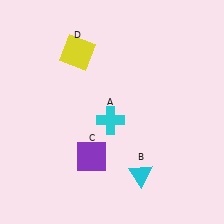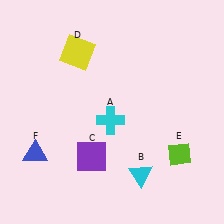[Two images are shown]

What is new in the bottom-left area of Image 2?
A blue triangle (F) was added in the bottom-left area of Image 2.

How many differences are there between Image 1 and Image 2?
There are 2 differences between the two images.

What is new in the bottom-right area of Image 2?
A lime diamond (E) was added in the bottom-right area of Image 2.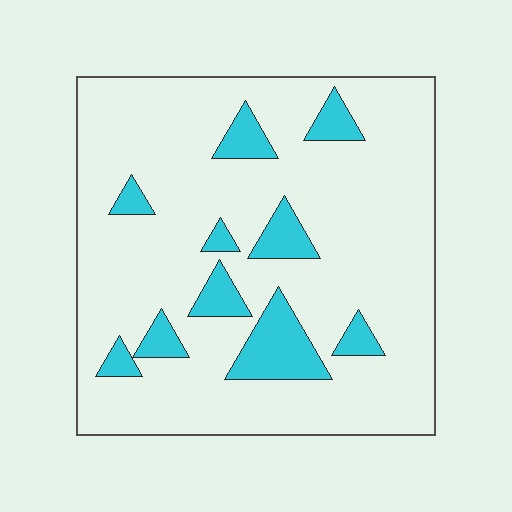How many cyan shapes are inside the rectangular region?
10.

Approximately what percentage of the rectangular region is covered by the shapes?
Approximately 15%.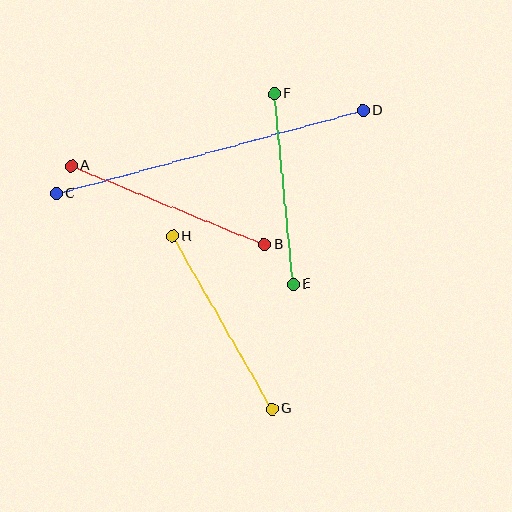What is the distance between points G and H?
The distance is approximately 199 pixels.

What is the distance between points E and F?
The distance is approximately 191 pixels.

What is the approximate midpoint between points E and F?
The midpoint is at approximately (284, 189) pixels.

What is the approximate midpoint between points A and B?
The midpoint is at approximately (168, 205) pixels.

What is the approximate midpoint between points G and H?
The midpoint is at approximately (222, 322) pixels.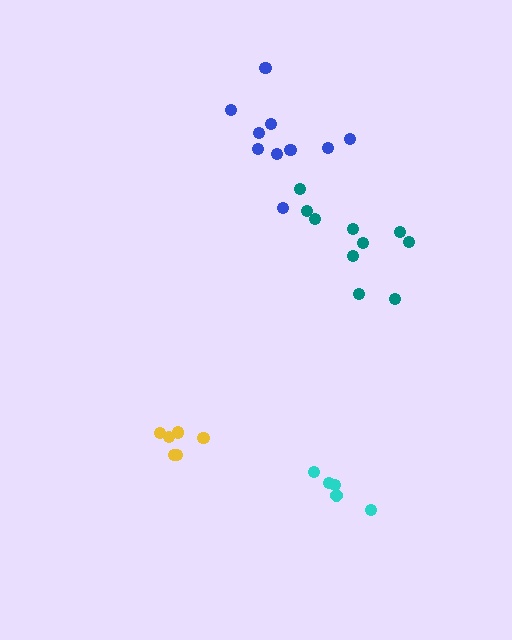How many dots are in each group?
Group 1: 10 dots, Group 2: 6 dots, Group 3: 5 dots, Group 4: 10 dots (31 total).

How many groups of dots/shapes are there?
There are 4 groups.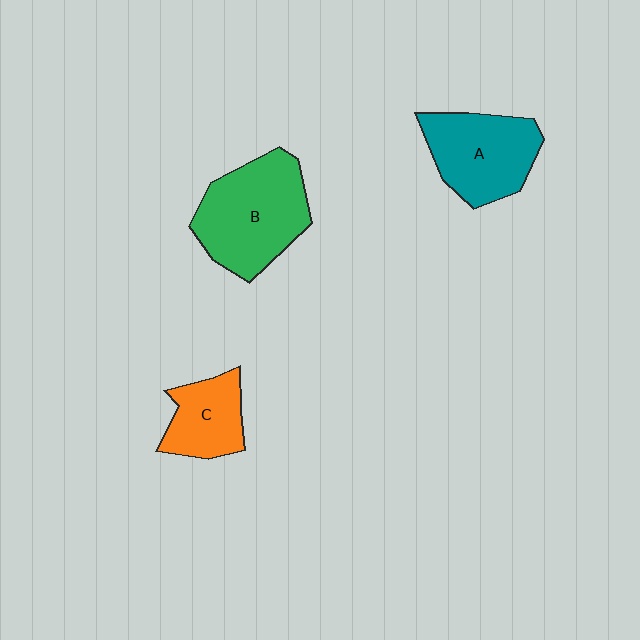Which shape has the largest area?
Shape B (green).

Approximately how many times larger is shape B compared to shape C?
Approximately 1.8 times.